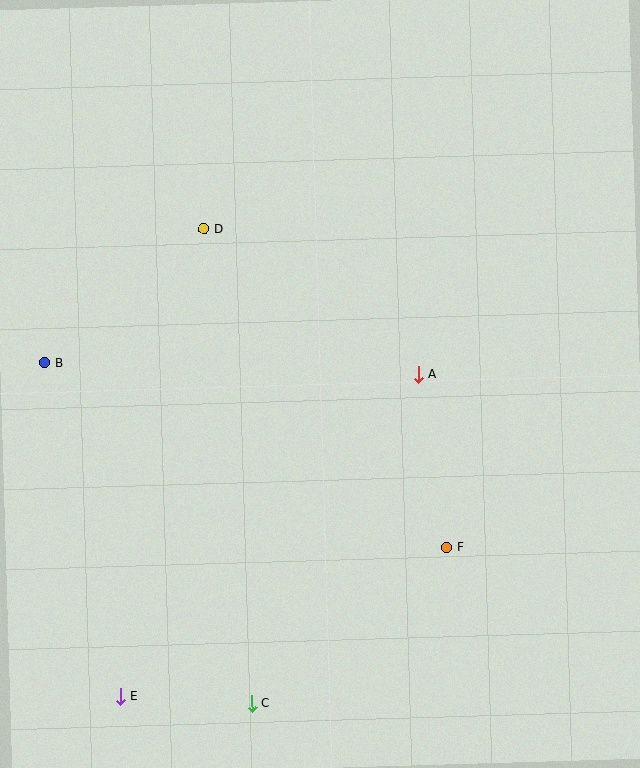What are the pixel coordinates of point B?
Point B is at (45, 363).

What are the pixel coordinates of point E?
Point E is at (120, 696).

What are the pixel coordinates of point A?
Point A is at (418, 374).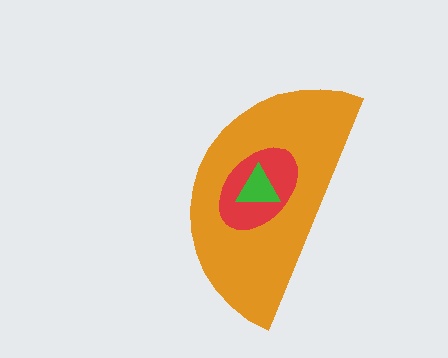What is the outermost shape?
The orange semicircle.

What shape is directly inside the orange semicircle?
The red ellipse.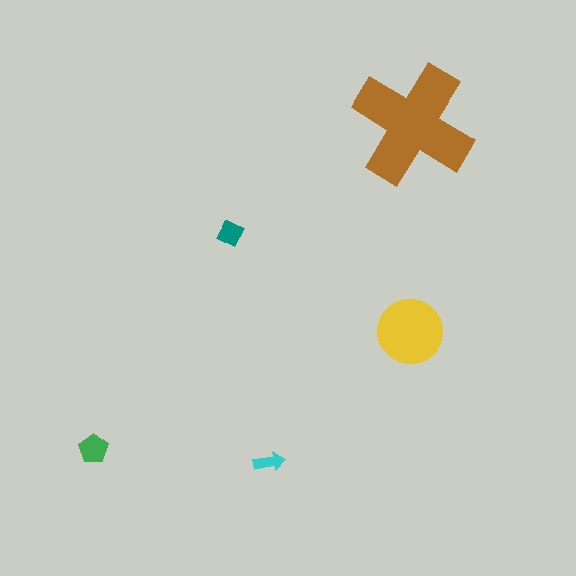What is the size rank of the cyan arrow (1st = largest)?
5th.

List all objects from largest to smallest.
The brown cross, the yellow circle, the green pentagon, the teal diamond, the cyan arrow.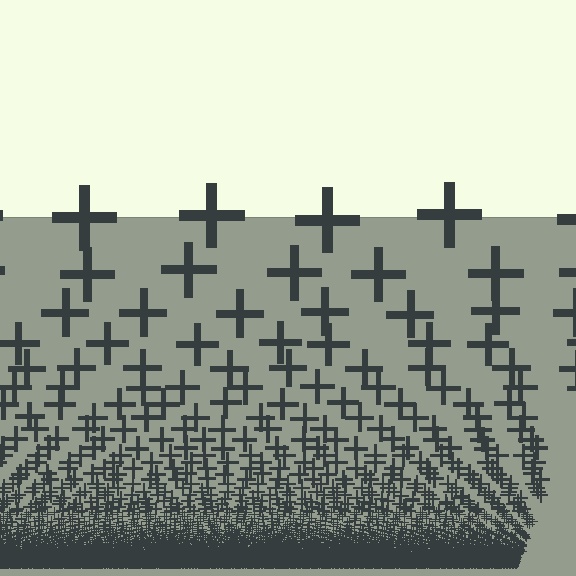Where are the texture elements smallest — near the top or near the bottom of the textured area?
Near the bottom.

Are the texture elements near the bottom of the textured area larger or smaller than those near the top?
Smaller. The gradient is inverted — elements near the bottom are smaller and denser.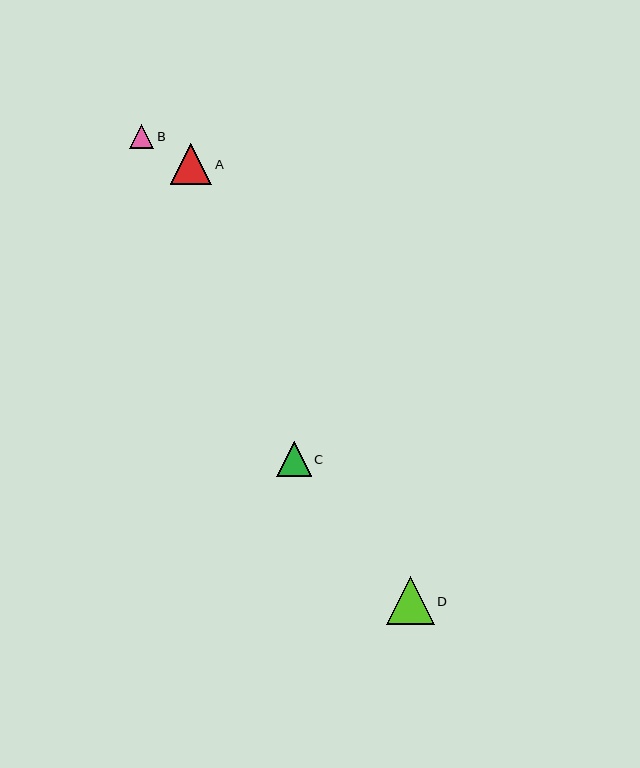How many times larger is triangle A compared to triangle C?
Triangle A is approximately 1.2 times the size of triangle C.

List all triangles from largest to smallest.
From largest to smallest: D, A, C, B.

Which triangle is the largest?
Triangle D is the largest with a size of approximately 48 pixels.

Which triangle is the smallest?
Triangle B is the smallest with a size of approximately 24 pixels.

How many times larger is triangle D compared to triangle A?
Triangle D is approximately 1.2 times the size of triangle A.